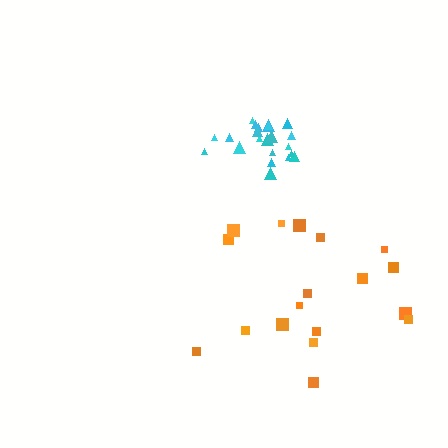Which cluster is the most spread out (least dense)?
Orange.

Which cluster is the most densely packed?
Cyan.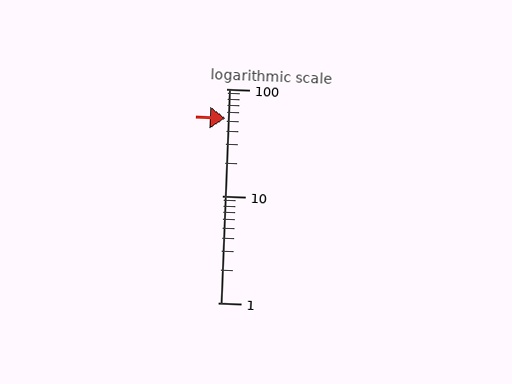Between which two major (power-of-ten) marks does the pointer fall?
The pointer is between 10 and 100.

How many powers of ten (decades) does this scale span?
The scale spans 2 decades, from 1 to 100.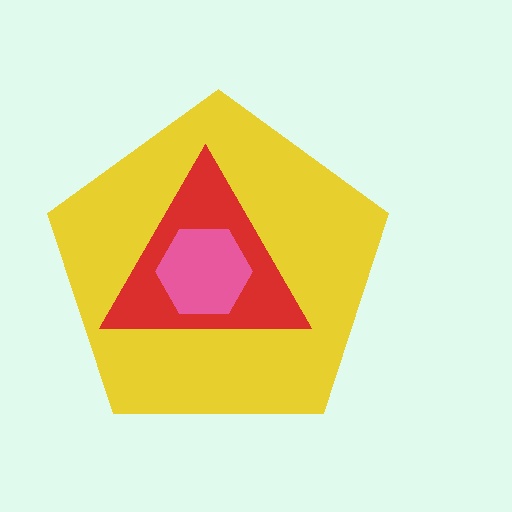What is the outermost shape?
The yellow pentagon.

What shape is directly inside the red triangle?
The pink hexagon.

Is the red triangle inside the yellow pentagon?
Yes.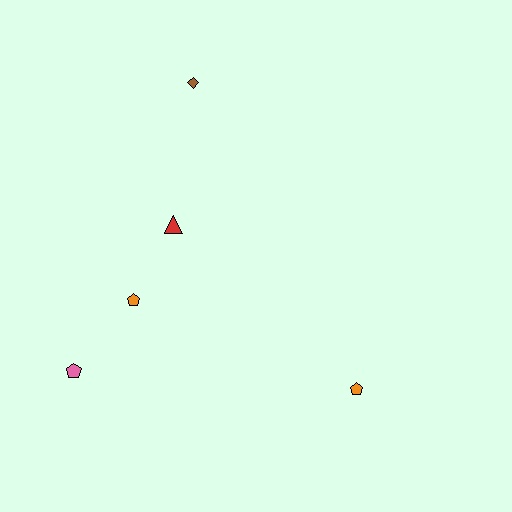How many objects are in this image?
There are 5 objects.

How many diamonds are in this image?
There is 1 diamond.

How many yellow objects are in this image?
There are no yellow objects.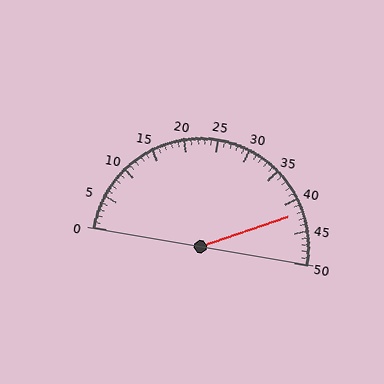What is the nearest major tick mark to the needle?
The nearest major tick mark is 40.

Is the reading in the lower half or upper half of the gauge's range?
The reading is in the upper half of the range (0 to 50).